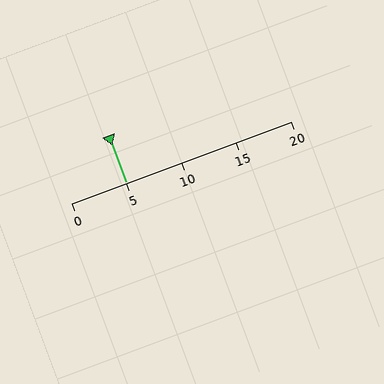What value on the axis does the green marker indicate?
The marker indicates approximately 5.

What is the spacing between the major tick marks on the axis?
The major ticks are spaced 5 apart.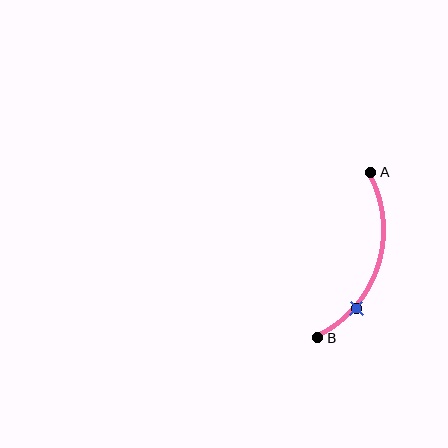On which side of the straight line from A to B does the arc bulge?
The arc bulges to the right of the straight line connecting A and B.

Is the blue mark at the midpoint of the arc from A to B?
No. The blue mark lies on the arc but is closer to endpoint B. The arc midpoint would be at the point on the curve equidistant along the arc from both A and B.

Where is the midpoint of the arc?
The arc midpoint is the point on the curve farthest from the straight line joining A and B. It sits to the right of that line.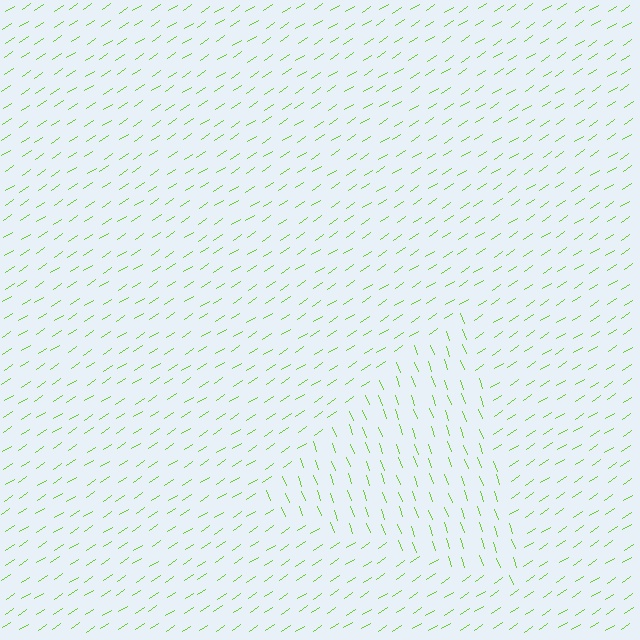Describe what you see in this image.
The image is filled with small lime line segments. A triangle region in the image has lines oriented differently from the surrounding lines, creating a visible texture boundary.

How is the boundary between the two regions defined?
The boundary is defined purely by a change in line orientation (approximately 77 degrees difference). All lines are the same color and thickness.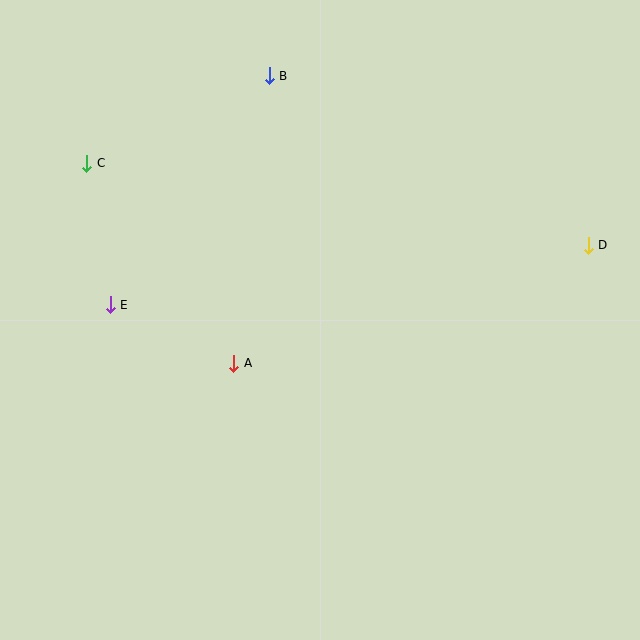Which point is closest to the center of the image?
Point A at (234, 363) is closest to the center.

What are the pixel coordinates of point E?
Point E is at (110, 305).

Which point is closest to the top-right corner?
Point D is closest to the top-right corner.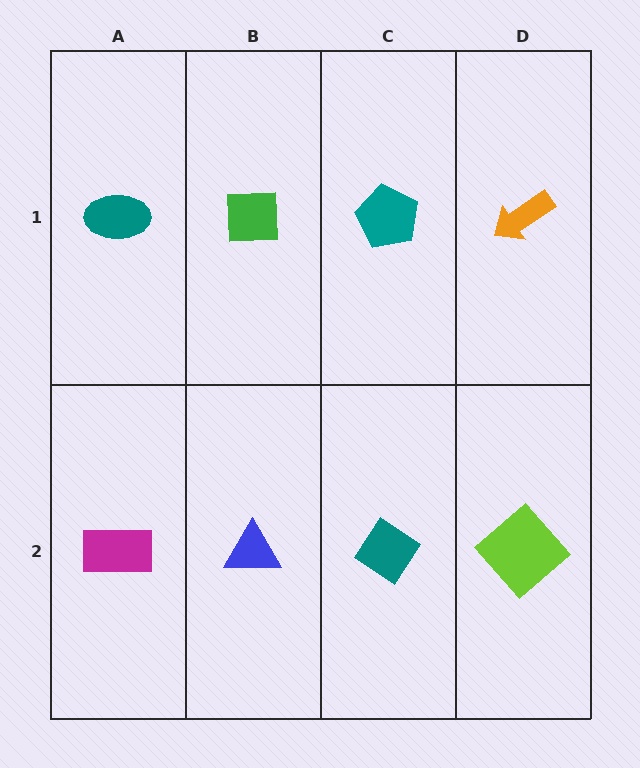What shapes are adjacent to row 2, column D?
An orange arrow (row 1, column D), a teal diamond (row 2, column C).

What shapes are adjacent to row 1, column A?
A magenta rectangle (row 2, column A), a green square (row 1, column B).